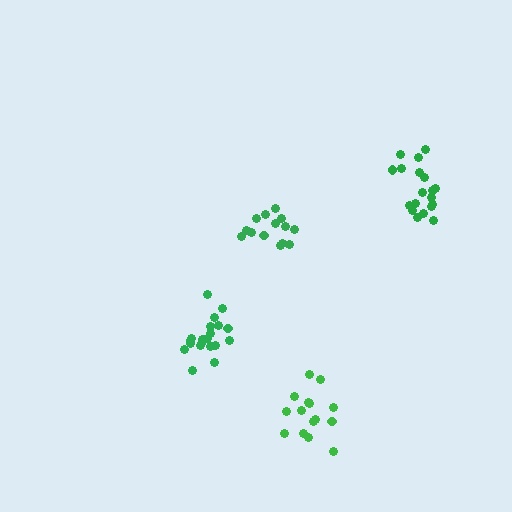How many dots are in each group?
Group 1: 20 dots, Group 2: 15 dots, Group 3: 19 dots, Group 4: 14 dots (68 total).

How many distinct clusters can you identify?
There are 4 distinct clusters.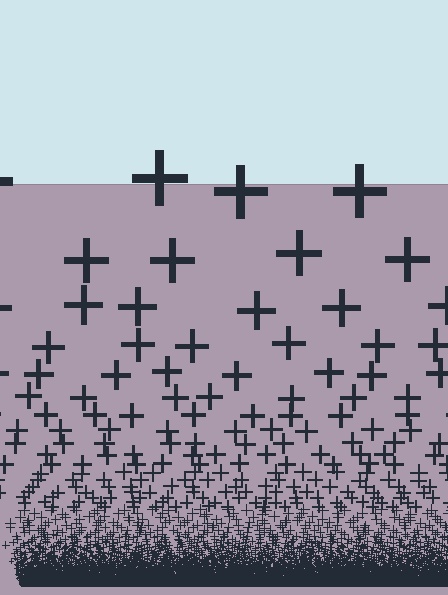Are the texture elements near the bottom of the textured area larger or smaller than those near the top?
Smaller. The gradient is inverted — elements near the bottom are smaller and denser.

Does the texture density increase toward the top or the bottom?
Density increases toward the bottom.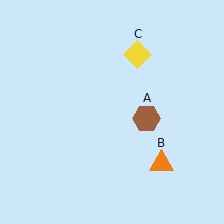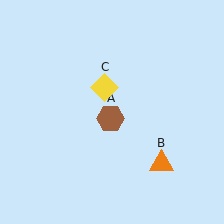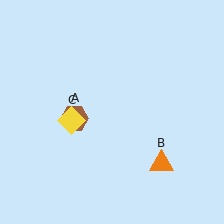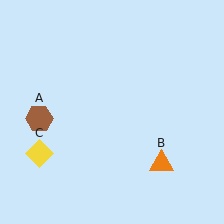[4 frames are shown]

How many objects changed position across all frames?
2 objects changed position: brown hexagon (object A), yellow diamond (object C).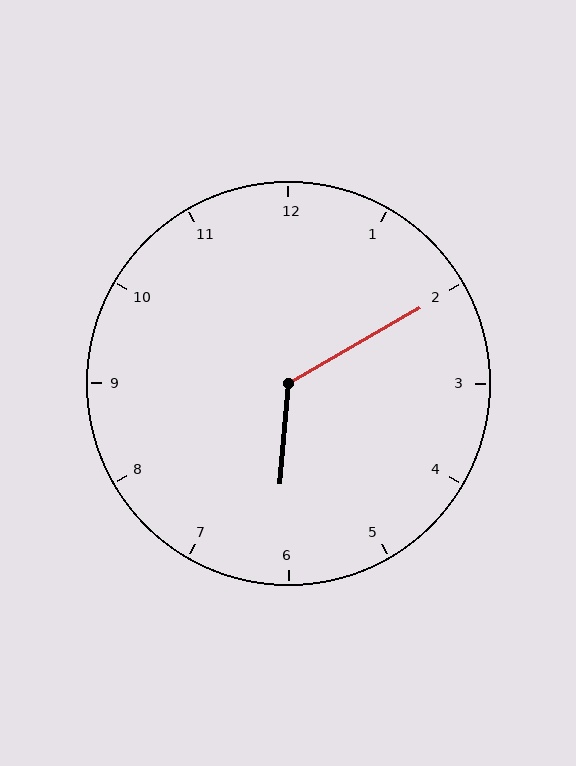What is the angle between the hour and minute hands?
Approximately 125 degrees.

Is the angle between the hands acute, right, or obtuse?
It is obtuse.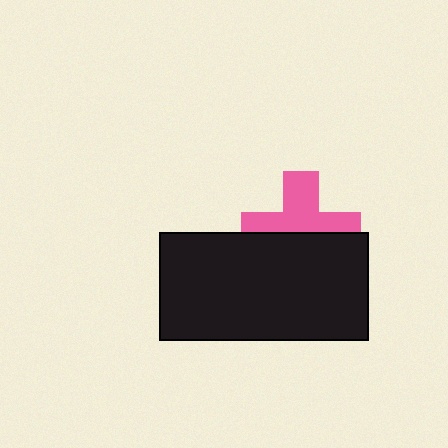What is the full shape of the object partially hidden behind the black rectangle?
The partially hidden object is a pink cross.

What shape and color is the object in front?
The object in front is a black rectangle.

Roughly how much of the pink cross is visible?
About half of it is visible (roughly 52%).